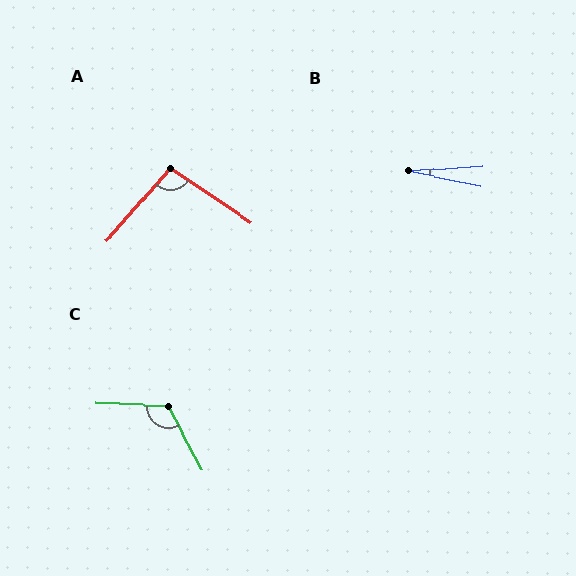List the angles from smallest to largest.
B (15°), A (97°), C (121°).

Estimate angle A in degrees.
Approximately 97 degrees.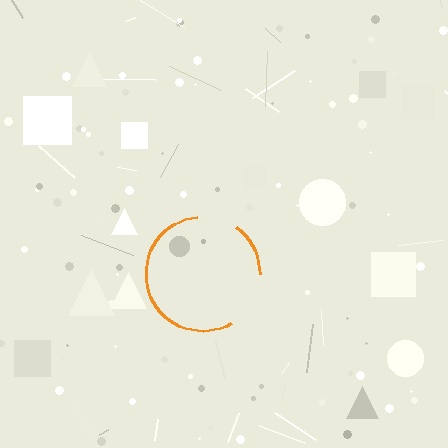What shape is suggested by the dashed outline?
The dashed outline suggests a circle.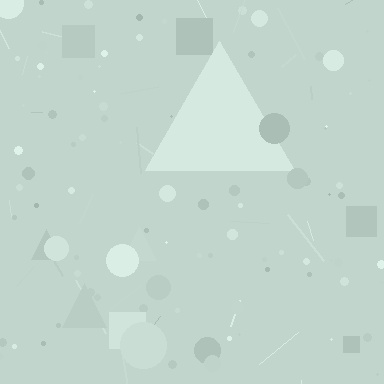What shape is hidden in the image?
A triangle is hidden in the image.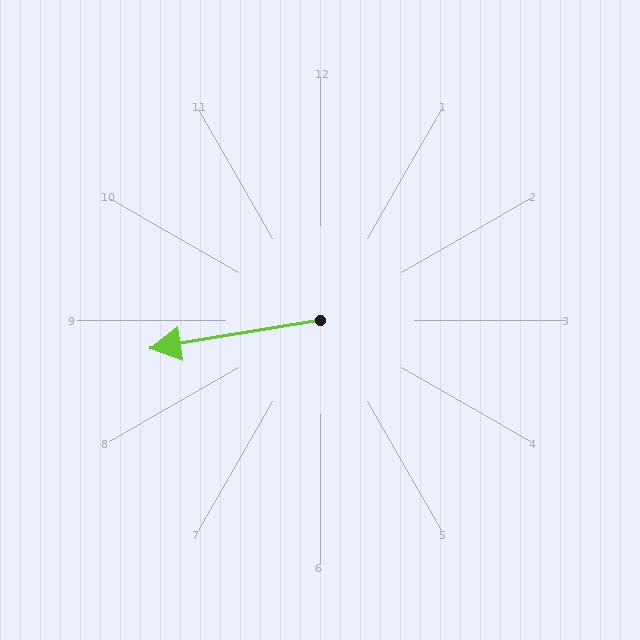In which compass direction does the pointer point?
West.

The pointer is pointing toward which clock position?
Roughly 9 o'clock.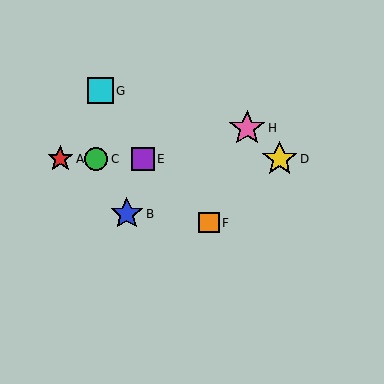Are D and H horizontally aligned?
No, D is at y≈159 and H is at y≈128.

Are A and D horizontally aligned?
Yes, both are at y≈159.